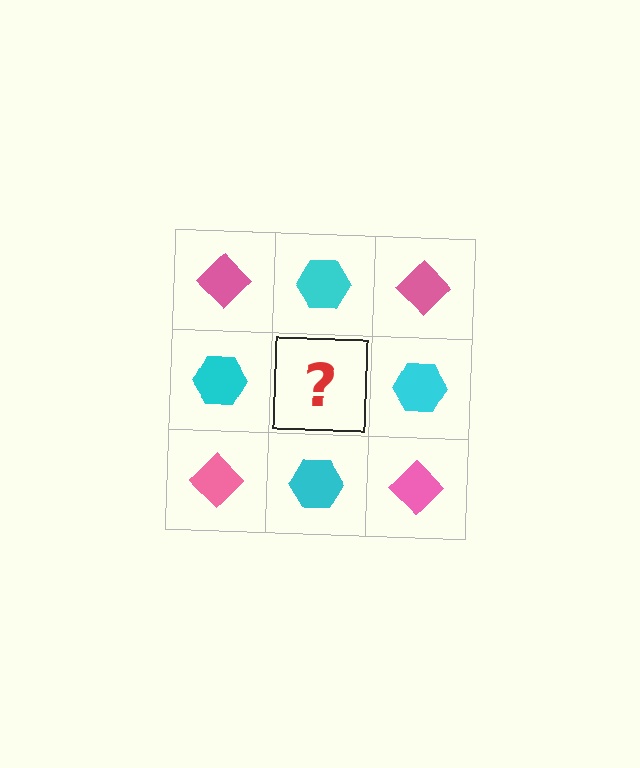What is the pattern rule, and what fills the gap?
The rule is that it alternates pink diamond and cyan hexagon in a checkerboard pattern. The gap should be filled with a pink diamond.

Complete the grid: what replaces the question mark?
The question mark should be replaced with a pink diamond.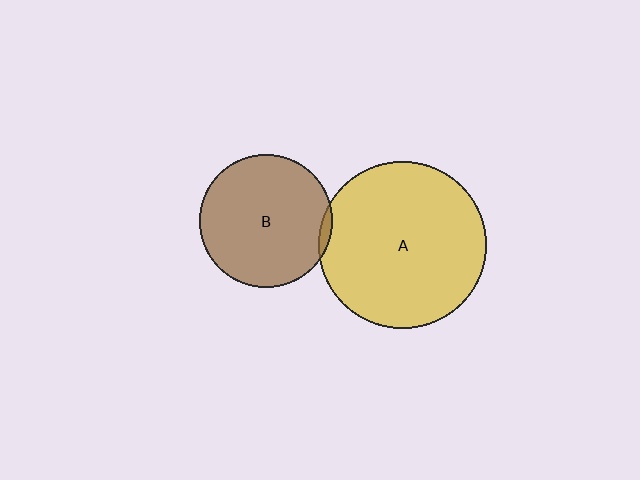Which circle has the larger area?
Circle A (yellow).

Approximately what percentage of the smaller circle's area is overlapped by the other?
Approximately 5%.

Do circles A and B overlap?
Yes.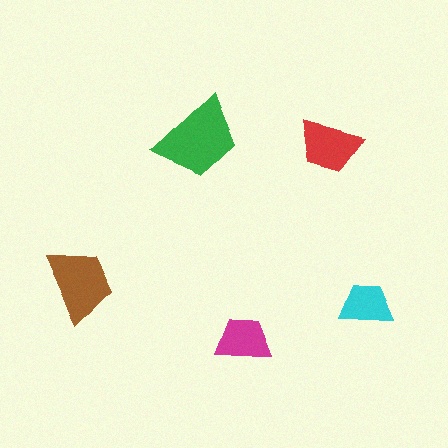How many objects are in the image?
There are 5 objects in the image.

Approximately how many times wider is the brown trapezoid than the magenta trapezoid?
About 1.5 times wider.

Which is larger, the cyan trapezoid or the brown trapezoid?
The brown one.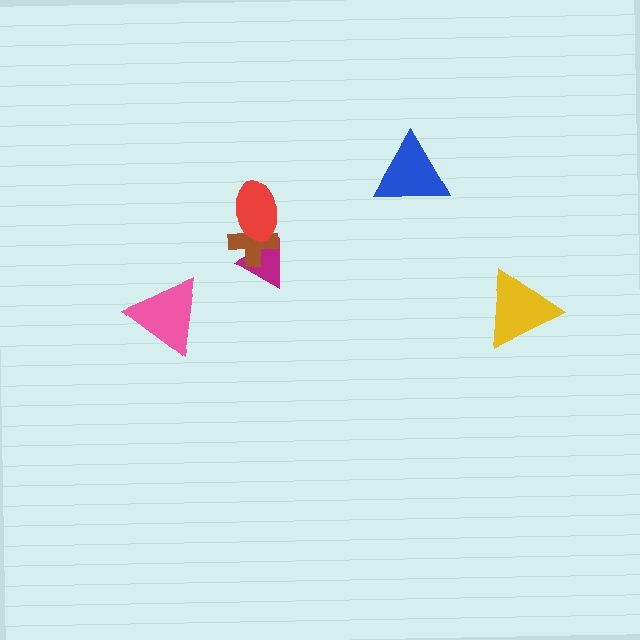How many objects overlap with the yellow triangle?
0 objects overlap with the yellow triangle.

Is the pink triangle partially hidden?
No, no other shape covers it.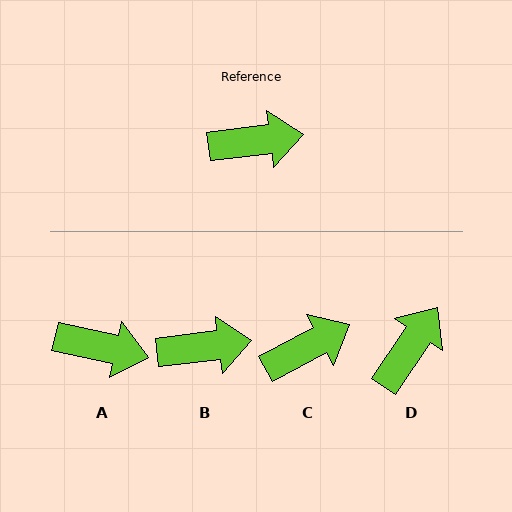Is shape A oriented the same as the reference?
No, it is off by about 20 degrees.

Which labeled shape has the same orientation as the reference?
B.